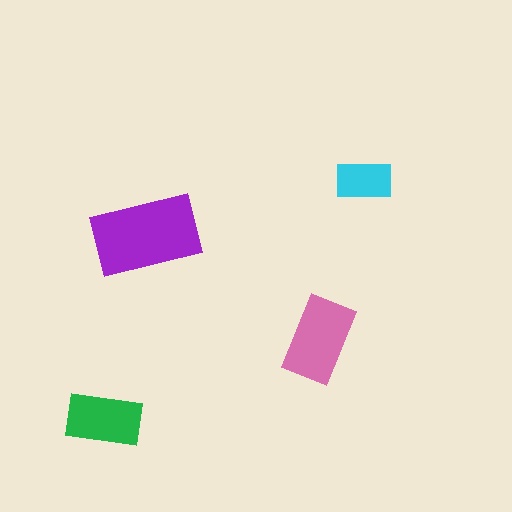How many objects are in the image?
There are 4 objects in the image.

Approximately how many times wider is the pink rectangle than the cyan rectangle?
About 1.5 times wider.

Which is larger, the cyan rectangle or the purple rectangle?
The purple one.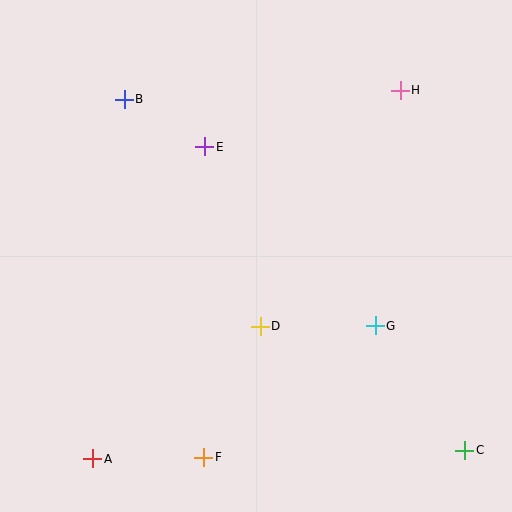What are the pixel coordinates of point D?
Point D is at (260, 326).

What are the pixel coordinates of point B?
Point B is at (124, 99).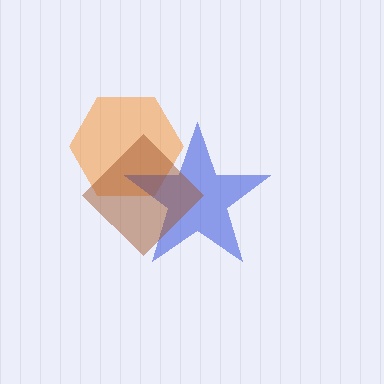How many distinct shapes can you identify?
There are 3 distinct shapes: an orange hexagon, a blue star, a brown diamond.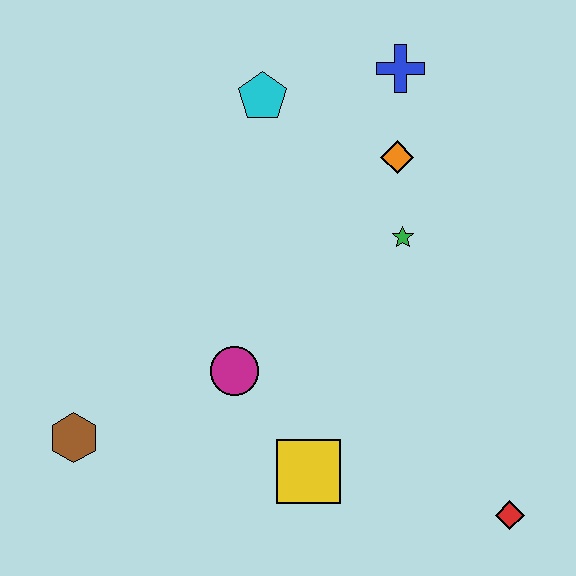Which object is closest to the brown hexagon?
The magenta circle is closest to the brown hexagon.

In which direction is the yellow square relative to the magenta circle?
The yellow square is below the magenta circle.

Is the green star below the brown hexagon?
No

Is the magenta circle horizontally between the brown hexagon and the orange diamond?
Yes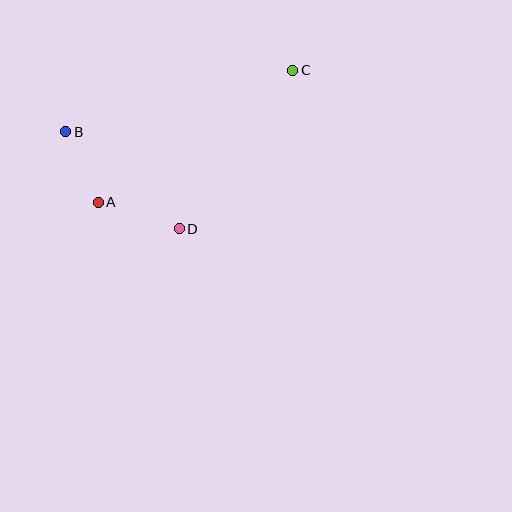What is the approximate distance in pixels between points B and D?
The distance between B and D is approximately 150 pixels.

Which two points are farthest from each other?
Points B and C are farthest from each other.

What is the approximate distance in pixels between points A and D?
The distance between A and D is approximately 85 pixels.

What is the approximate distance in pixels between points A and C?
The distance between A and C is approximately 235 pixels.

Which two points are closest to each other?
Points A and B are closest to each other.